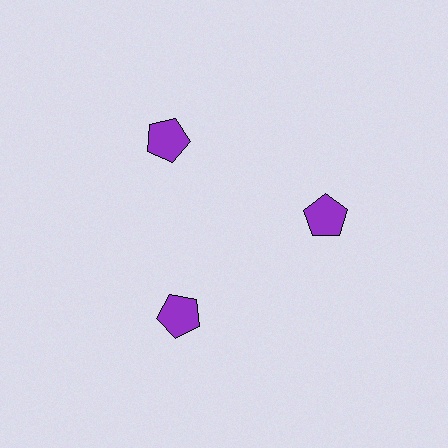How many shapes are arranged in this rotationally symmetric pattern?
There are 3 shapes, arranged in 3 groups of 1.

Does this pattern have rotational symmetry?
Yes, this pattern has 3-fold rotational symmetry. It looks the same after rotating 120 degrees around the center.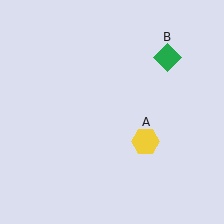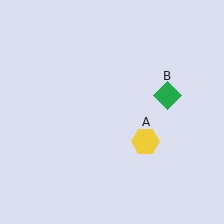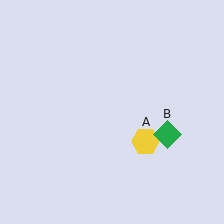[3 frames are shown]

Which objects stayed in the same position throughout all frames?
Yellow hexagon (object A) remained stationary.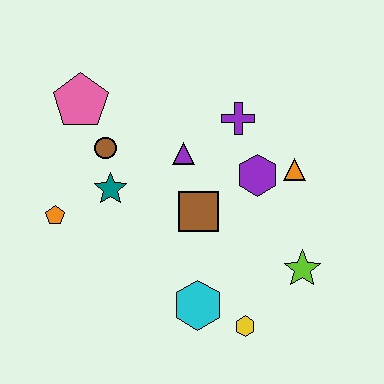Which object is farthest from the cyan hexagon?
The pink pentagon is farthest from the cyan hexagon.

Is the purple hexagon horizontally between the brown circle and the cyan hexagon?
No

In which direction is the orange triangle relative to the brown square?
The orange triangle is to the right of the brown square.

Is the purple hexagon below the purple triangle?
Yes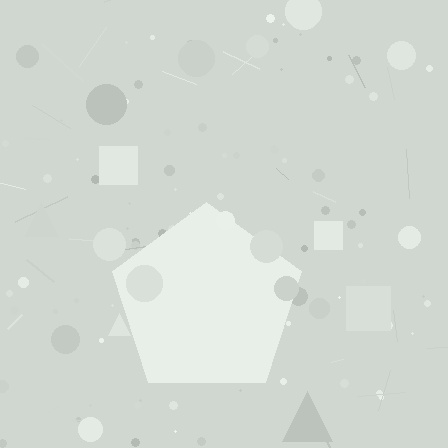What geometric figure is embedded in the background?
A pentagon is embedded in the background.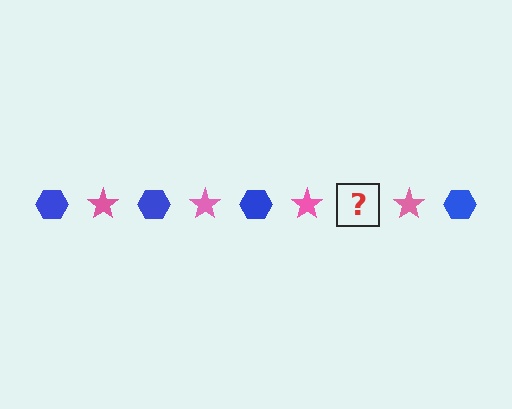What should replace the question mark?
The question mark should be replaced with a blue hexagon.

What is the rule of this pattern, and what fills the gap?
The rule is that the pattern alternates between blue hexagon and pink star. The gap should be filled with a blue hexagon.